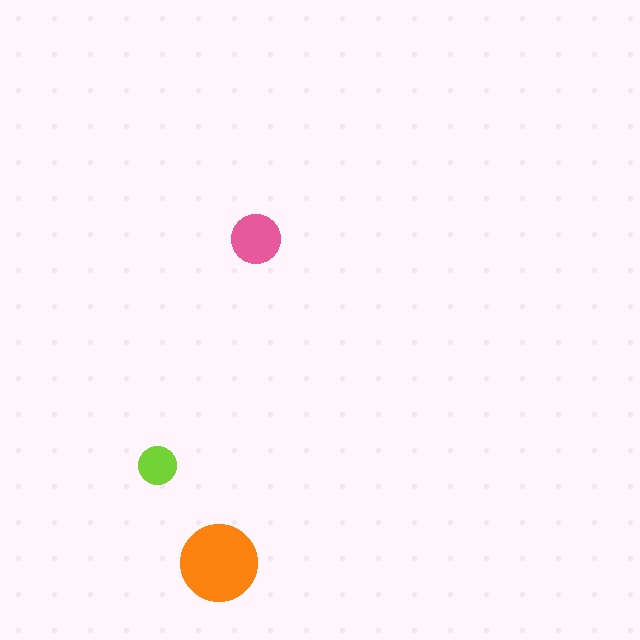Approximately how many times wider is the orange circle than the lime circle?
About 2 times wider.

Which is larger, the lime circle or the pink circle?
The pink one.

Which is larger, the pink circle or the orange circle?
The orange one.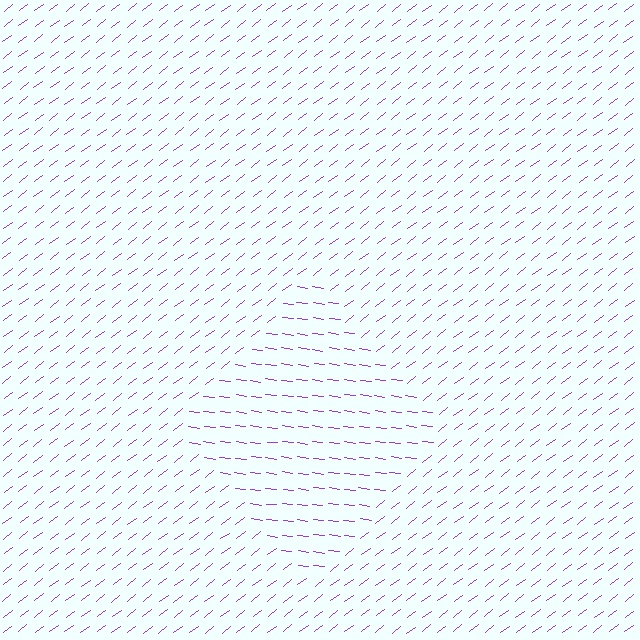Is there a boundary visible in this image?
Yes, there is a texture boundary formed by a change in line orientation.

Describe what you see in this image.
The image is filled with small purple line segments. A diamond region in the image has lines oriented differently from the surrounding lines, creating a visible texture boundary.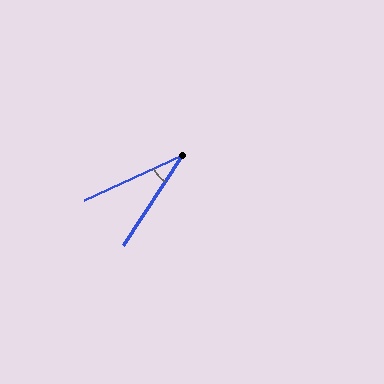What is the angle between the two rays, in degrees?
Approximately 32 degrees.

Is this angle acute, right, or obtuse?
It is acute.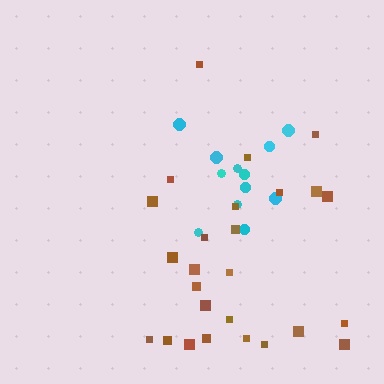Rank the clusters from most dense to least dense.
cyan, brown.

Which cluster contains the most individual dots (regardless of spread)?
Brown (26).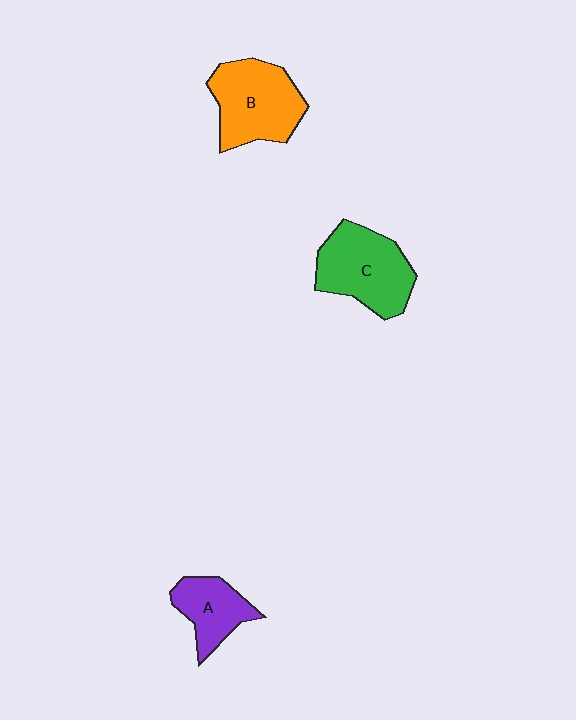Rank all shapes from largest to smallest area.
From largest to smallest: B (orange), C (green), A (purple).